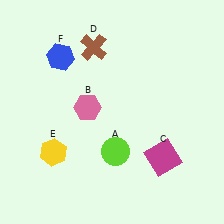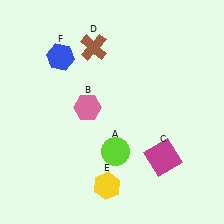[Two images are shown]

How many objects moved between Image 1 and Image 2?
1 object moved between the two images.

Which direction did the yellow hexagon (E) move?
The yellow hexagon (E) moved right.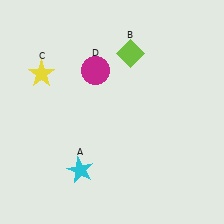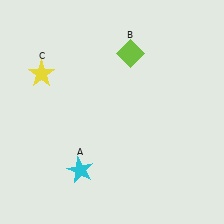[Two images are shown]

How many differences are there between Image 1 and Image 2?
There is 1 difference between the two images.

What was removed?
The magenta circle (D) was removed in Image 2.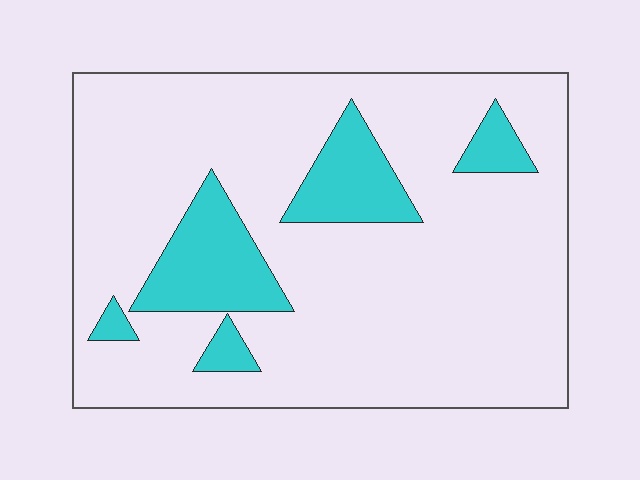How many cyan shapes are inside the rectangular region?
5.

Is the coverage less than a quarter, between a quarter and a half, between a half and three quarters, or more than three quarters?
Less than a quarter.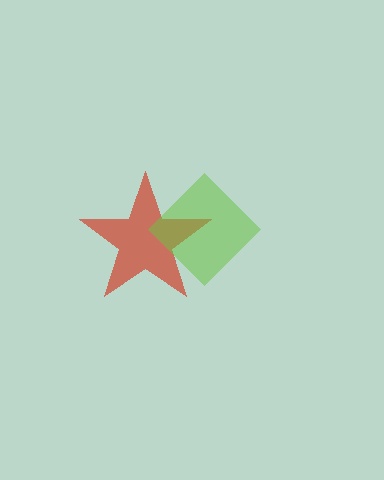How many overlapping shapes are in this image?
There are 2 overlapping shapes in the image.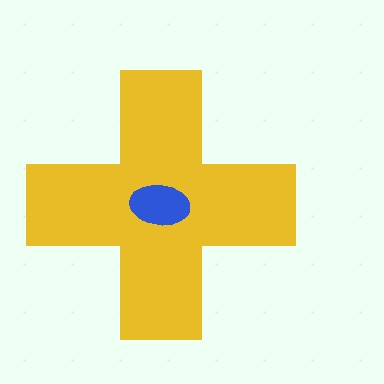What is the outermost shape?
The yellow cross.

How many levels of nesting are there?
2.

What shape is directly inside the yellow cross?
The blue ellipse.